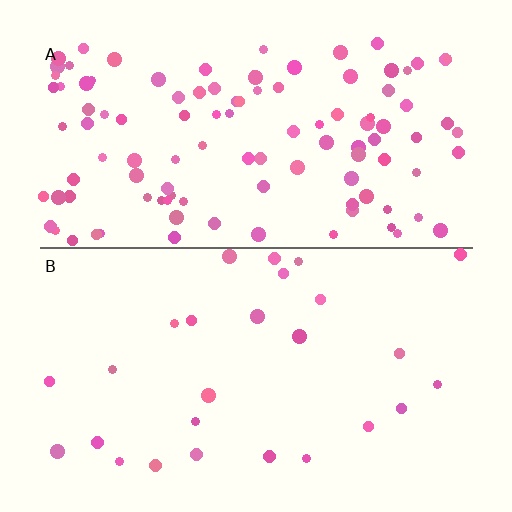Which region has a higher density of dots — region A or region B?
A (the top).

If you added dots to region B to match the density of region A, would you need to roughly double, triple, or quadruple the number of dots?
Approximately quadruple.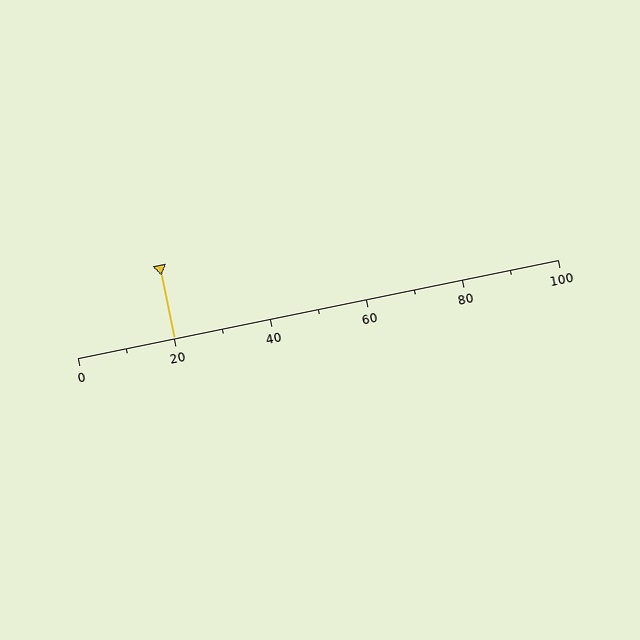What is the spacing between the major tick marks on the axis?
The major ticks are spaced 20 apart.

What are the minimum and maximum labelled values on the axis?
The axis runs from 0 to 100.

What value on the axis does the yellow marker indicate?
The marker indicates approximately 20.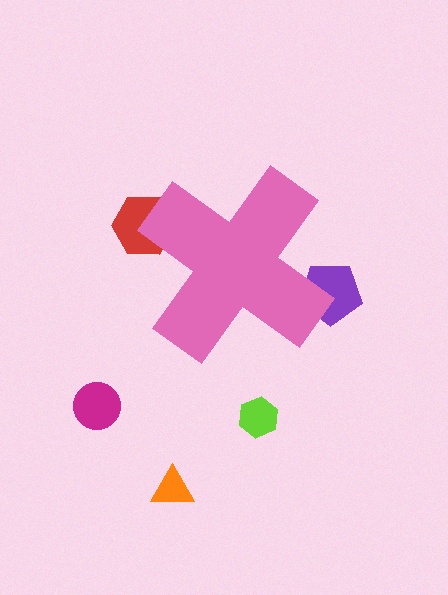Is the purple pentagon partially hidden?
Yes, the purple pentagon is partially hidden behind the pink cross.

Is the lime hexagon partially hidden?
No, the lime hexagon is fully visible.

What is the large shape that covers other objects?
A pink cross.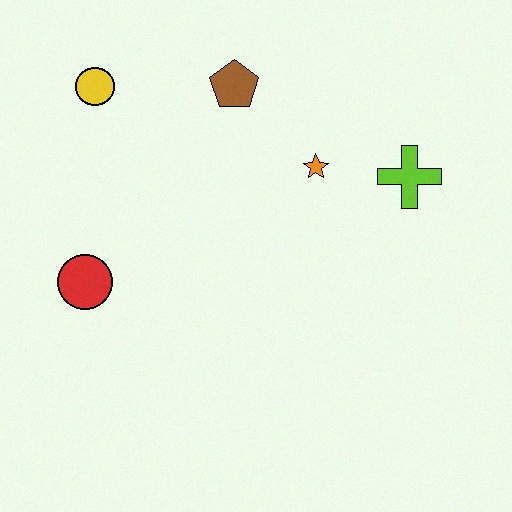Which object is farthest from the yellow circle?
The lime cross is farthest from the yellow circle.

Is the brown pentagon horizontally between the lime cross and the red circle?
Yes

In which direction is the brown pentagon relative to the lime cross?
The brown pentagon is to the left of the lime cross.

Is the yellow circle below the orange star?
No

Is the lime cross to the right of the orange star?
Yes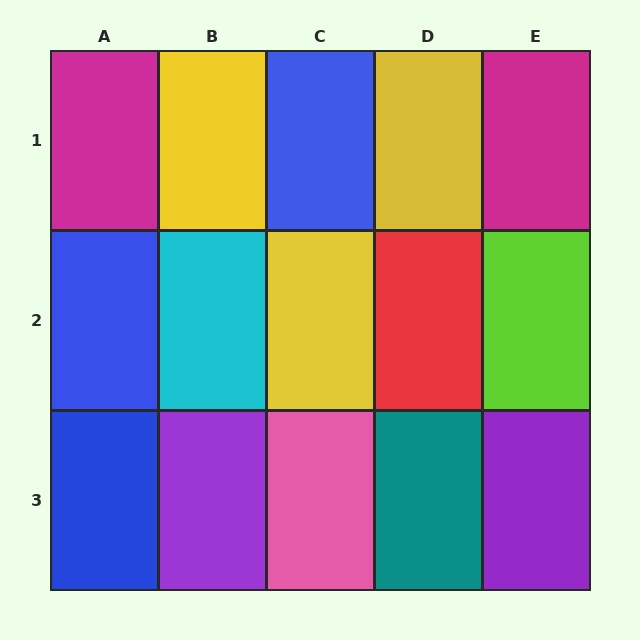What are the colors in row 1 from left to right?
Magenta, yellow, blue, yellow, magenta.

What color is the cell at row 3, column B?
Purple.